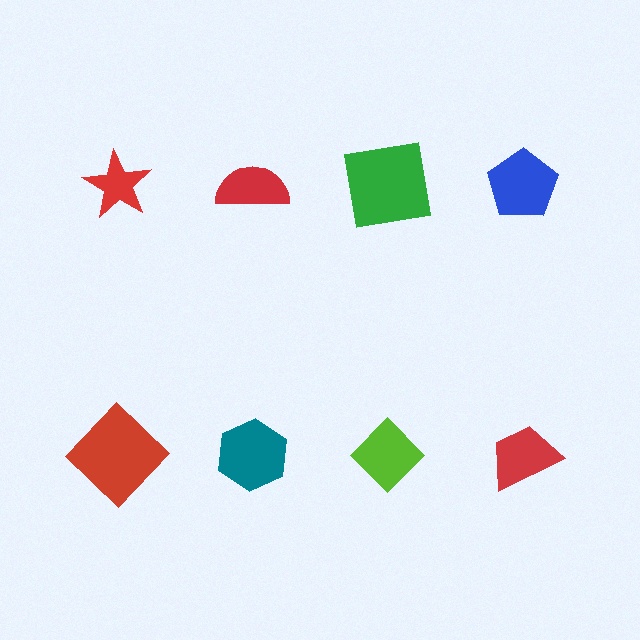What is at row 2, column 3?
A lime diamond.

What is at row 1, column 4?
A blue pentagon.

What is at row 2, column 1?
A red diamond.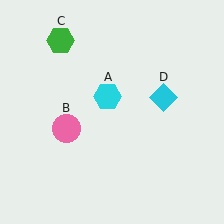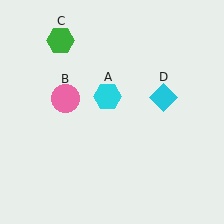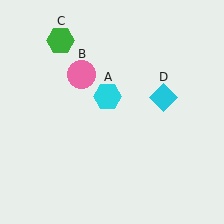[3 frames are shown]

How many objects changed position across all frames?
1 object changed position: pink circle (object B).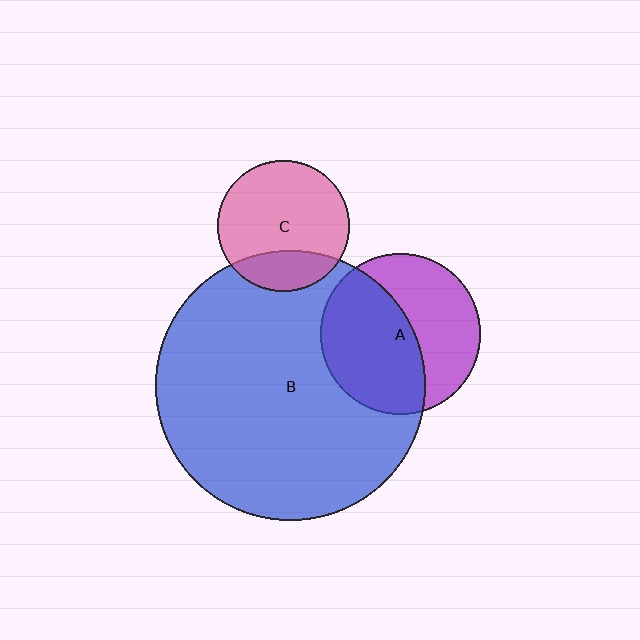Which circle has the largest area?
Circle B (blue).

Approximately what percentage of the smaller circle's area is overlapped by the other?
Approximately 55%.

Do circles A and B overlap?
Yes.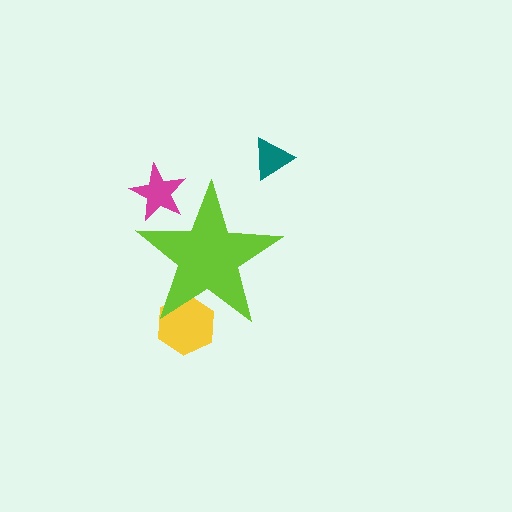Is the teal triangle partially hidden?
No, the teal triangle is fully visible.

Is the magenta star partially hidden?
Yes, the magenta star is partially hidden behind the lime star.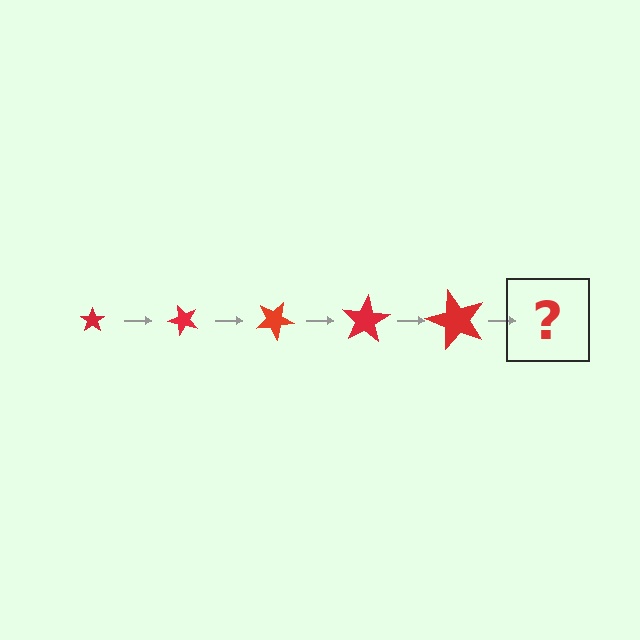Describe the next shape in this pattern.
It should be a star, larger than the previous one and rotated 250 degrees from the start.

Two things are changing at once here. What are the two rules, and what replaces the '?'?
The two rules are that the star grows larger each step and it rotates 50 degrees each step. The '?' should be a star, larger than the previous one and rotated 250 degrees from the start.